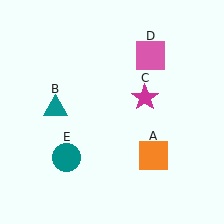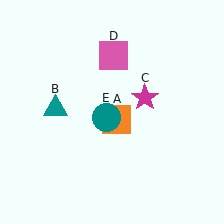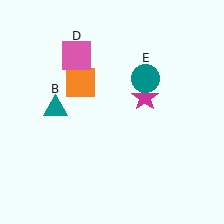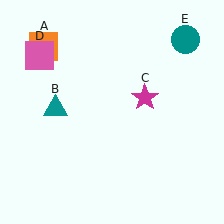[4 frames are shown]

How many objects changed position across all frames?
3 objects changed position: orange square (object A), pink square (object D), teal circle (object E).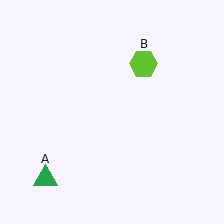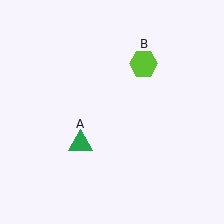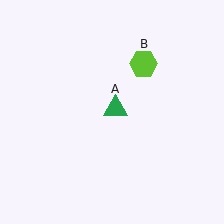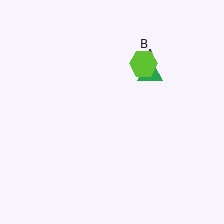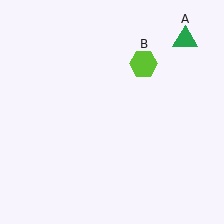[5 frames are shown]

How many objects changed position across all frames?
1 object changed position: green triangle (object A).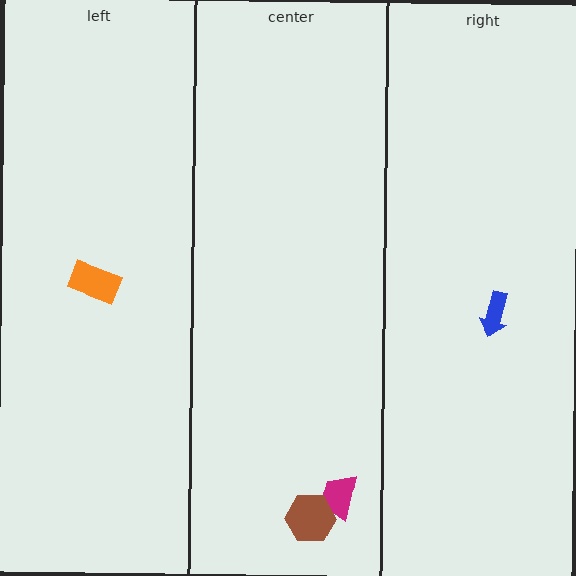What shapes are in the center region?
The magenta trapezoid, the brown hexagon.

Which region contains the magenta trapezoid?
The center region.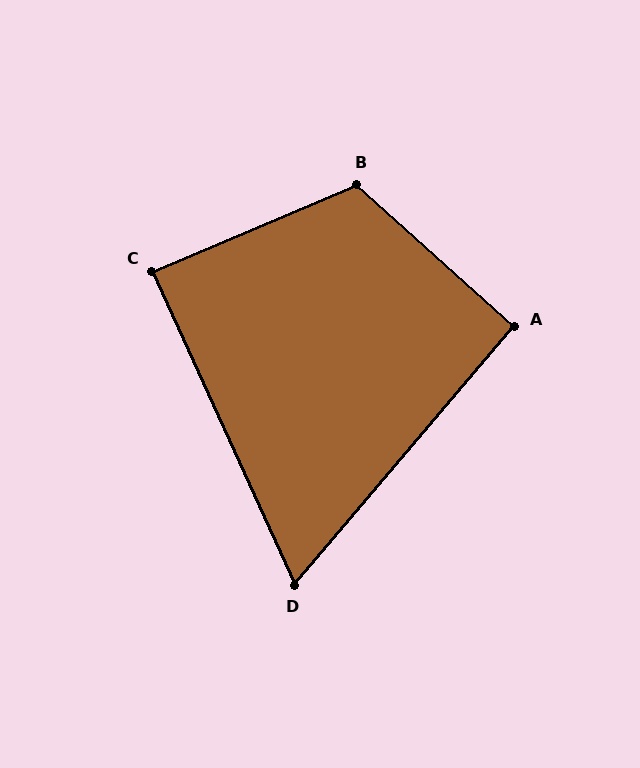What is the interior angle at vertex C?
Approximately 88 degrees (approximately right).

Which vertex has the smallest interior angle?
D, at approximately 65 degrees.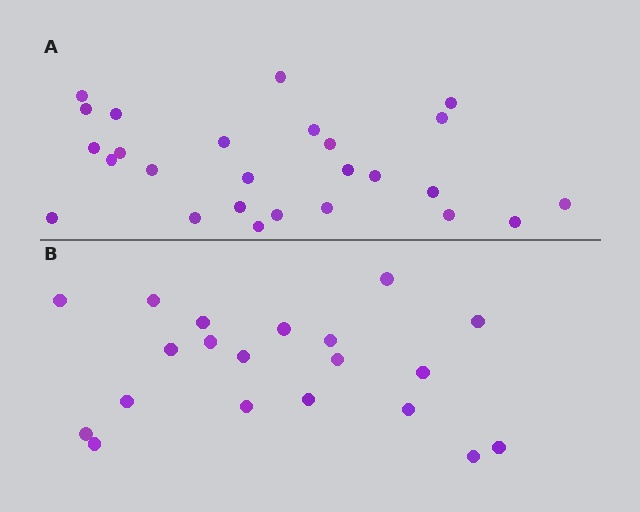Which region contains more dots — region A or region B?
Region A (the top region) has more dots.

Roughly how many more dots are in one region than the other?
Region A has about 6 more dots than region B.